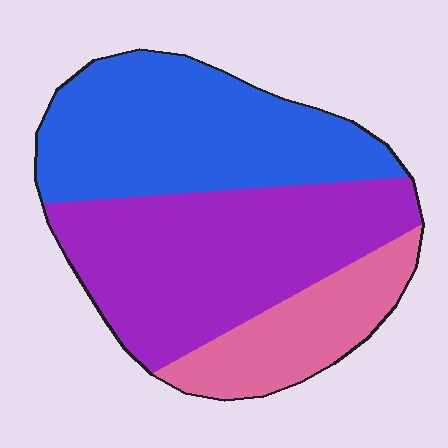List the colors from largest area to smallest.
From largest to smallest: purple, blue, pink.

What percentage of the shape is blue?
Blue covers roughly 40% of the shape.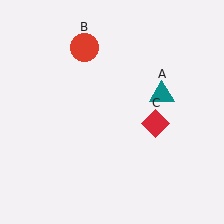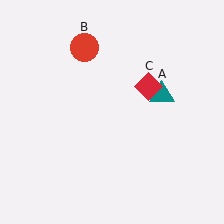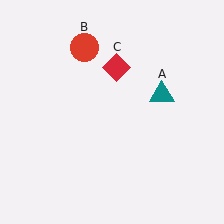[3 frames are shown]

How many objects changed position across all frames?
1 object changed position: red diamond (object C).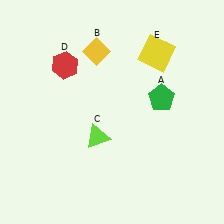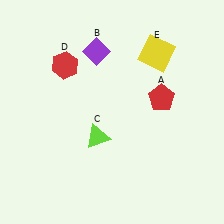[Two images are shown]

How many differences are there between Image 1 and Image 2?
There are 2 differences between the two images.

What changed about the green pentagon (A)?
In Image 1, A is green. In Image 2, it changed to red.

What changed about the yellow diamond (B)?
In Image 1, B is yellow. In Image 2, it changed to purple.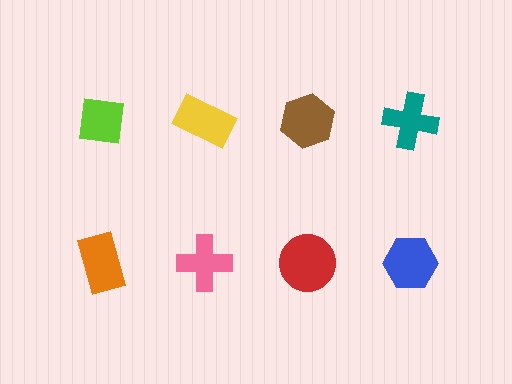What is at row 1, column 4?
A teal cross.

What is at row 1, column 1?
A lime square.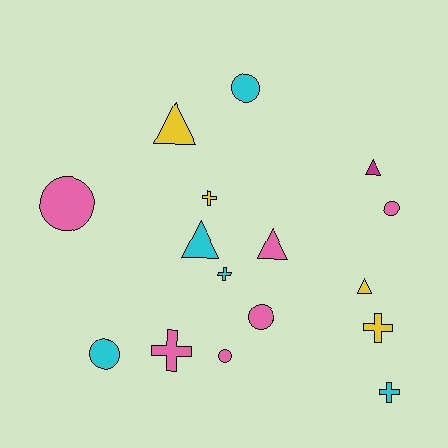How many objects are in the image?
There are 16 objects.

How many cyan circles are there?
There are 2 cyan circles.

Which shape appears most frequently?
Circle, with 6 objects.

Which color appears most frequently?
Pink, with 6 objects.